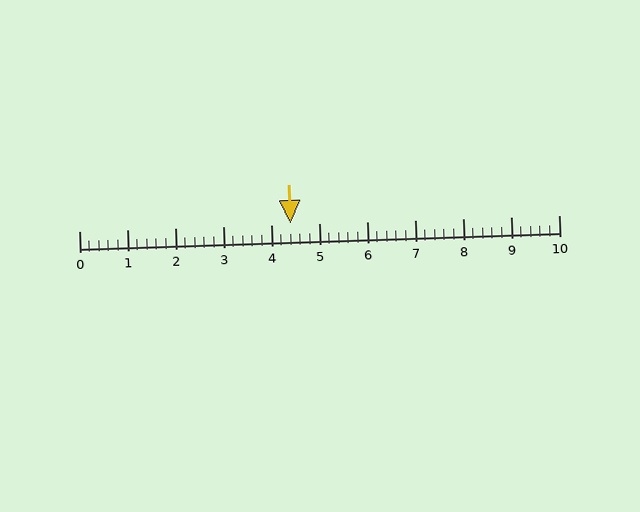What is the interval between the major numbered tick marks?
The major tick marks are spaced 1 units apart.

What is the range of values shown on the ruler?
The ruler shows values from 0 to 10.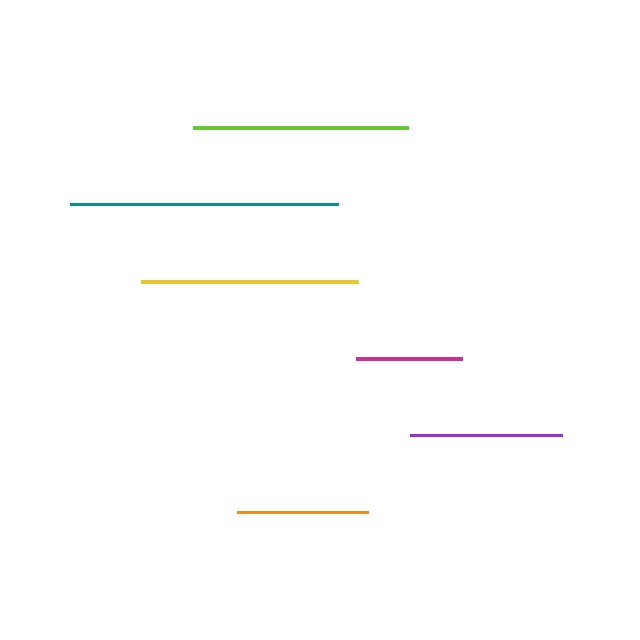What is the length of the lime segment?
The lime segment is approximately 215 pixels long.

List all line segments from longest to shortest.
From longest to shortest: teal, yellow, lime, purple, orange, magenta.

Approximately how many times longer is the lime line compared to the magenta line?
The lime line is approximately 2.0 times the length of the magenta line.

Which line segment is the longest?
The teal line is the longest at approximately 268 pixels.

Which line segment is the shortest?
The magenta line is the shortest at approximately 106 pixels.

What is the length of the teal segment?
The teal segment is approximately 268 pixels long.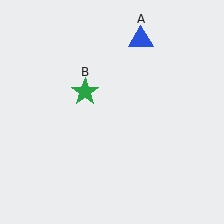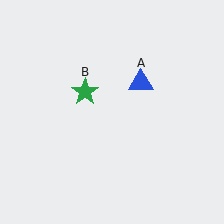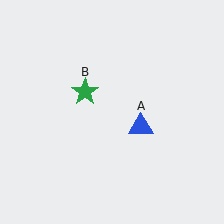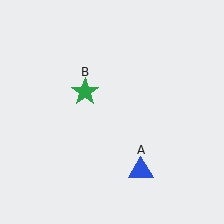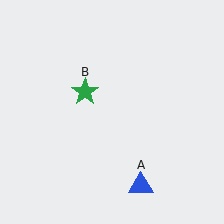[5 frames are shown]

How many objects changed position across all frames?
1 object changed position: blue triangle (object A).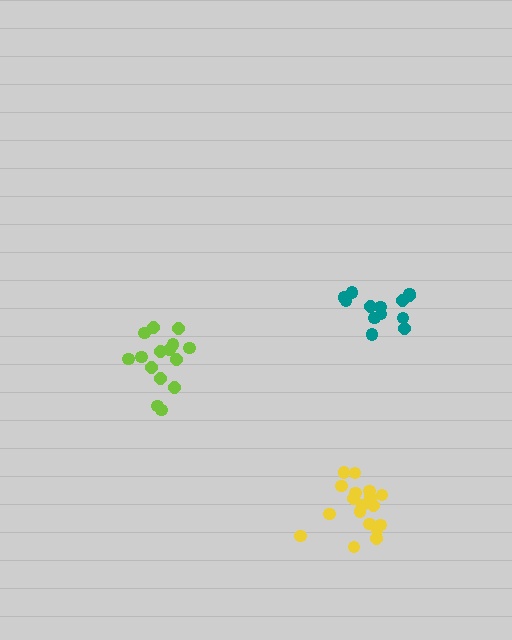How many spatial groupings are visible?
There are 3 spatial groupings.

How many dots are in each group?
Group 1: 15 dots, Group 2: 18 dots, Group 3: 13 dots (46 total).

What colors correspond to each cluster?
The clusters are colored: lime, yellow, teal.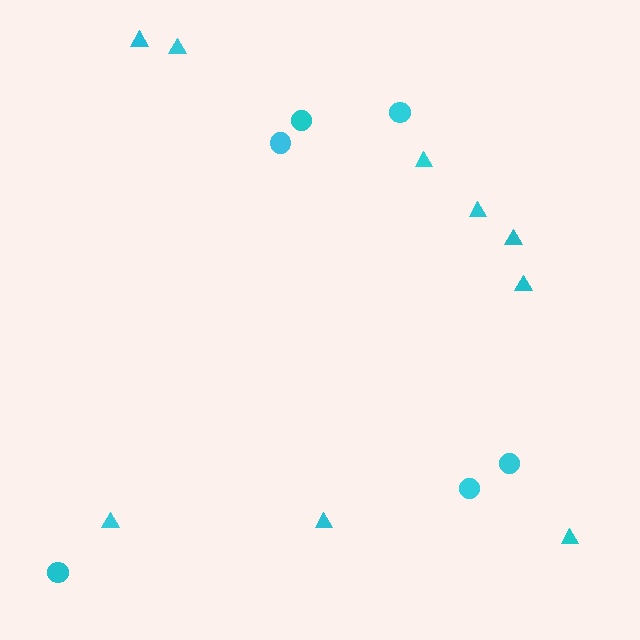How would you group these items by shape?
There are 2 groups: one group of circles (6) and one group of triangles (9).